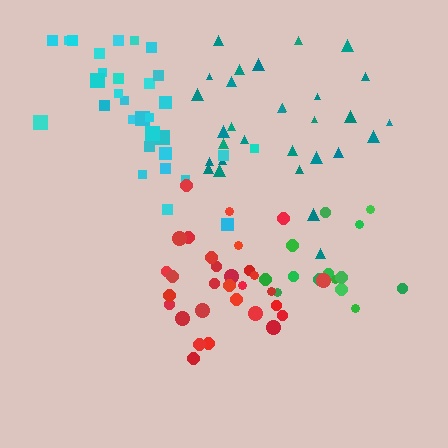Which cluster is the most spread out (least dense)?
Green.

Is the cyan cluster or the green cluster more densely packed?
Cyan.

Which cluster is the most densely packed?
Red.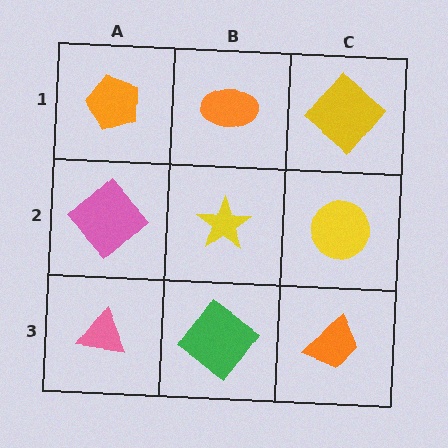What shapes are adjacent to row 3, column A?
A pink diamond (row 2, column A), a green diamond (row 3, column B).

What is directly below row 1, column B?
A yellow star.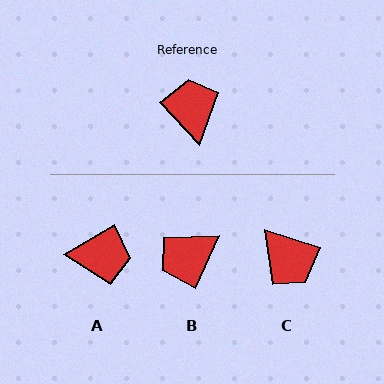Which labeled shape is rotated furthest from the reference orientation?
C, about 152 degrees away.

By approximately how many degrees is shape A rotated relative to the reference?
Approximately 103 degrees clockwise.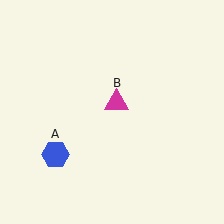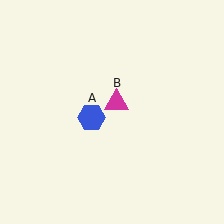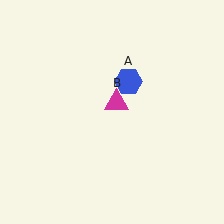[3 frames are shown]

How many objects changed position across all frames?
1 object changed position: blue hexagon (object A).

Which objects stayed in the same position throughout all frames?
Magenta triangle (object B) remained stationary.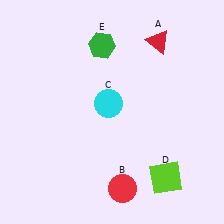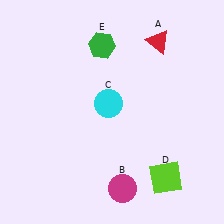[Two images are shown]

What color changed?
The circle (B) changed from red in Image 1 to magenta in Image 2.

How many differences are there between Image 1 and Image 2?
There is 1 difference between the two images.